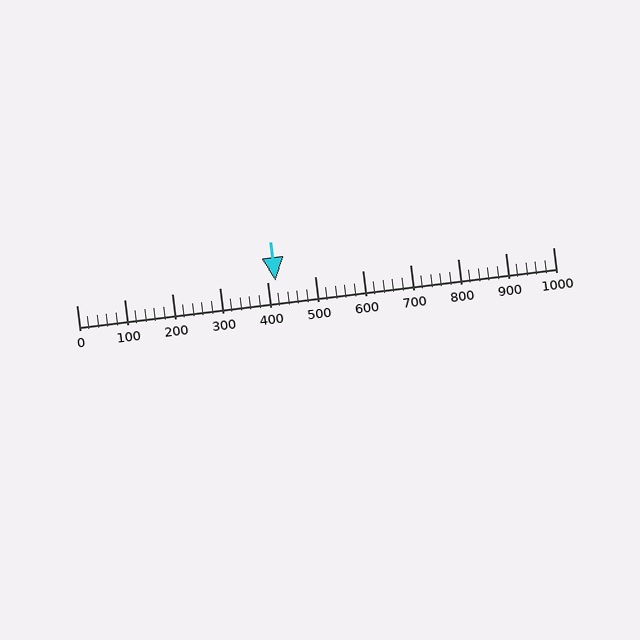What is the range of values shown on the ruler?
The ruler shows values from 0 to 1000.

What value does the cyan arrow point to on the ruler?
The cyan arrow points to approximately 418.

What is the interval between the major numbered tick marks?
The major tick marks are spaced 100 units apart.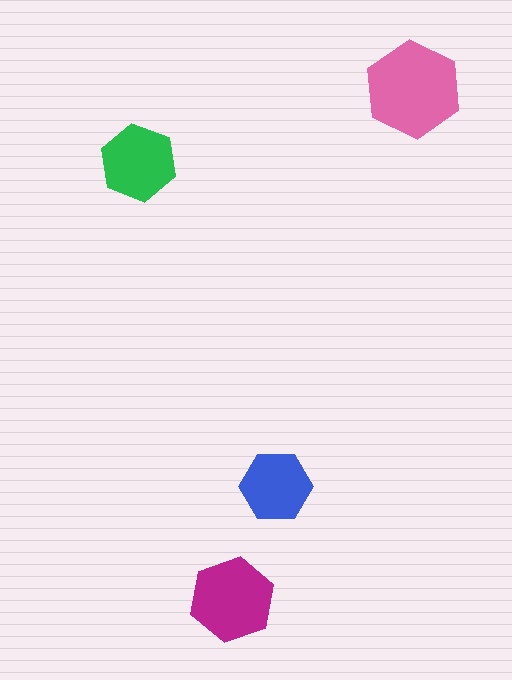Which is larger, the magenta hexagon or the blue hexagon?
The magenta one.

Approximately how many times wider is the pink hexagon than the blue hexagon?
About 1.5 times wider.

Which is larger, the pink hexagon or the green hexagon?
The pink one.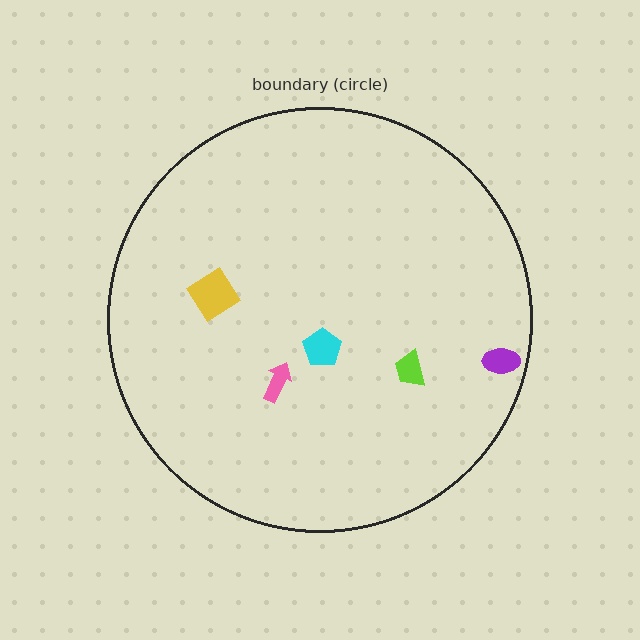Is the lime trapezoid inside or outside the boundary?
Inside.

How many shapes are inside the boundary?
5 inside, 0 outside.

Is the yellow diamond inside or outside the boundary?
Inside.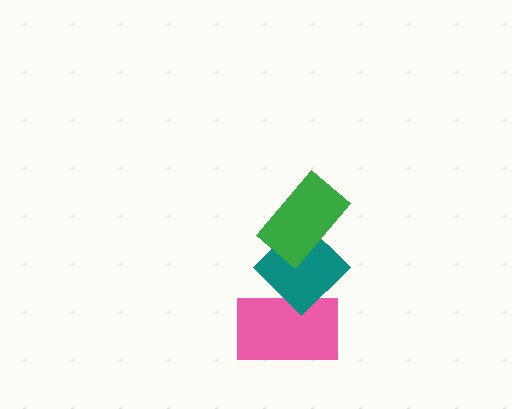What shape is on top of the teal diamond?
The green rectangle is on top of the teal diamond.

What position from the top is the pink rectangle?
The pink rectangle is 3rd from the top.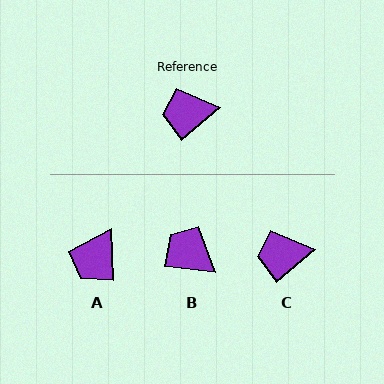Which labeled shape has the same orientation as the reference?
C.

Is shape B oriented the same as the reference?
No, it is off by about 46 degrees.